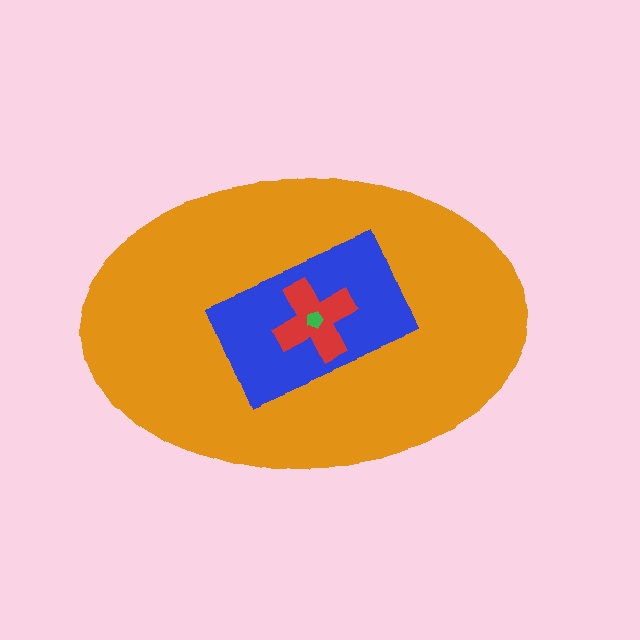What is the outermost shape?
The orange ellipse.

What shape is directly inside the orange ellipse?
The blue rectangle.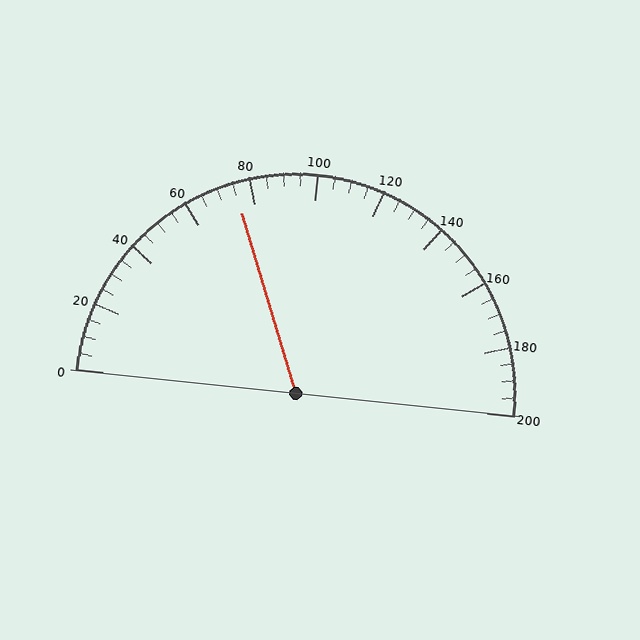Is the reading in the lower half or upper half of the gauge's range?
The reading is in the lower half of the range (0 to 200).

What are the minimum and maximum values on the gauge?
The gauge ranges from 0 to 200.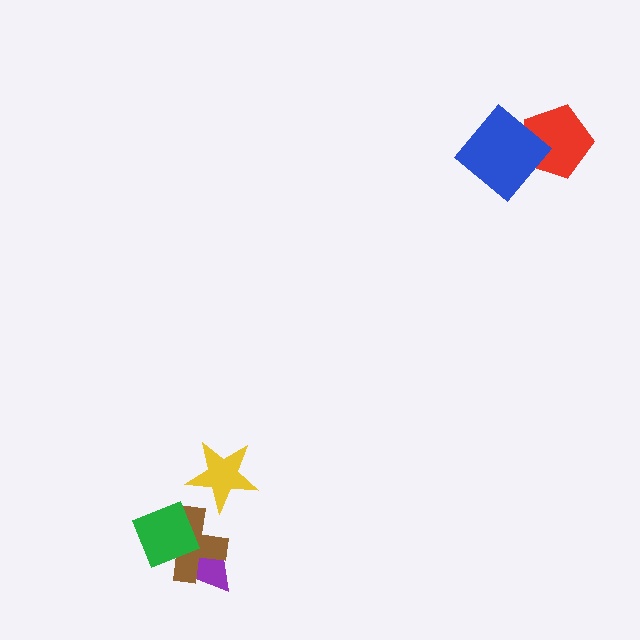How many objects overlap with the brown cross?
2 objects overlap with the brown cross.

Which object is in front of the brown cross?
The green square is in front of the brown cross.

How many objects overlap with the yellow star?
0 objects overlap with the yellow star.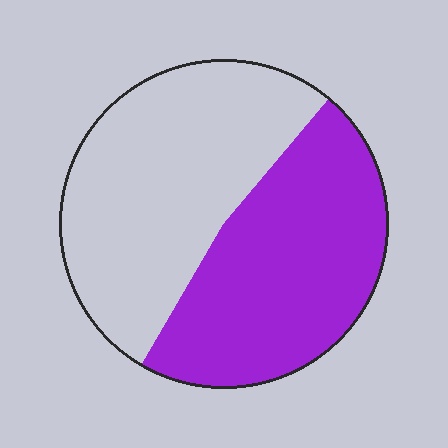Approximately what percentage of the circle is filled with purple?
Approximately 45%.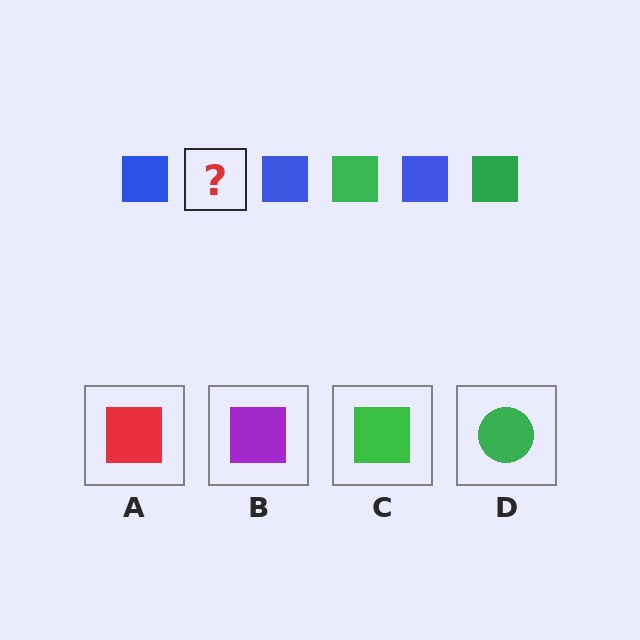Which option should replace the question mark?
Option C.